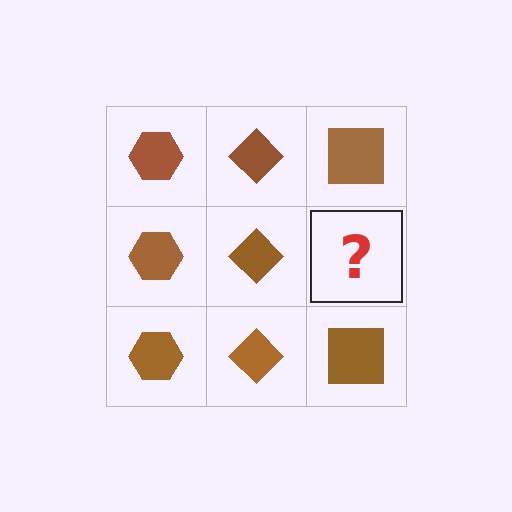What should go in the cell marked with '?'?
The missing cell should contain a brown square.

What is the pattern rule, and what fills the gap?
The rule is that each column has a consistent shape. The gap should be filled with a brown square.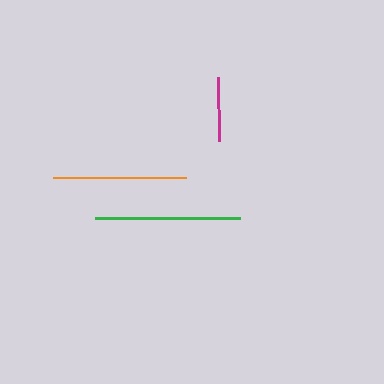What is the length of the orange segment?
The orange segment is approximately 132 pixels long.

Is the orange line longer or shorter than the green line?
The green line is longer than the orange line.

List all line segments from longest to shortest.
From longest to shortest: green, orange, magenta.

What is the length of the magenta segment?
The magenta segment is approximately 64 pixels long.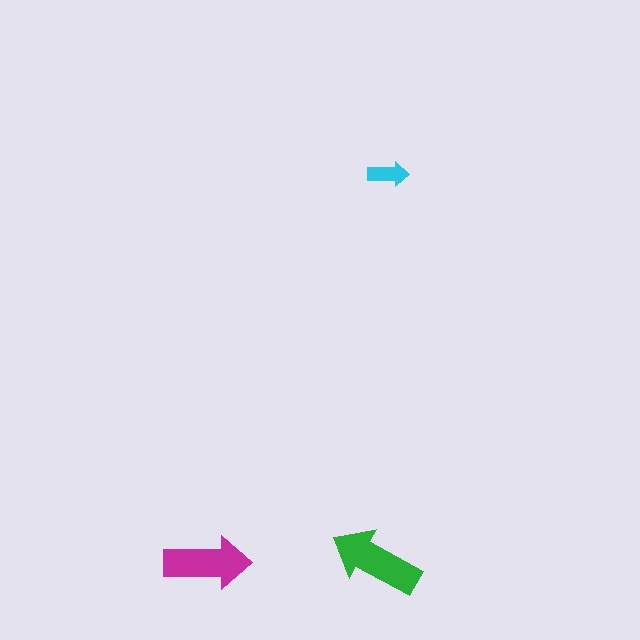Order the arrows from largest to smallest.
the green one, the magenta one, the cyan one.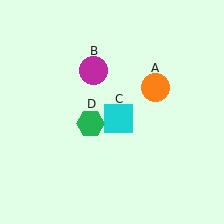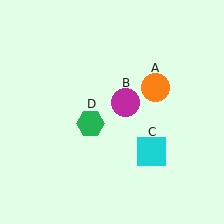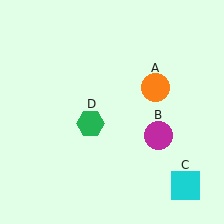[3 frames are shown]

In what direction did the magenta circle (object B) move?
The magenta circle (object B) moved down and to the right.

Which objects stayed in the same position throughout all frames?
Orange circle (object A) and green hexagon (object D) remained stationary.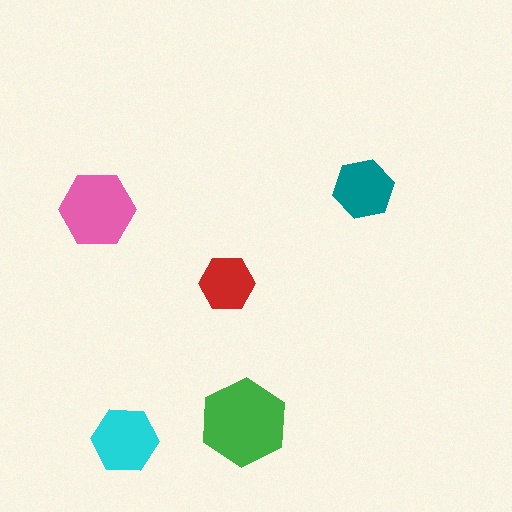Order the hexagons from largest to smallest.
the green one, the pink one, the cyan one, the teal one, the red one.